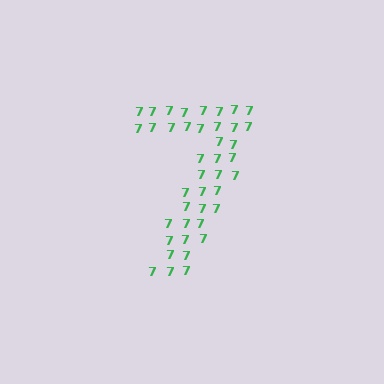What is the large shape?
The large shape is the digit 7.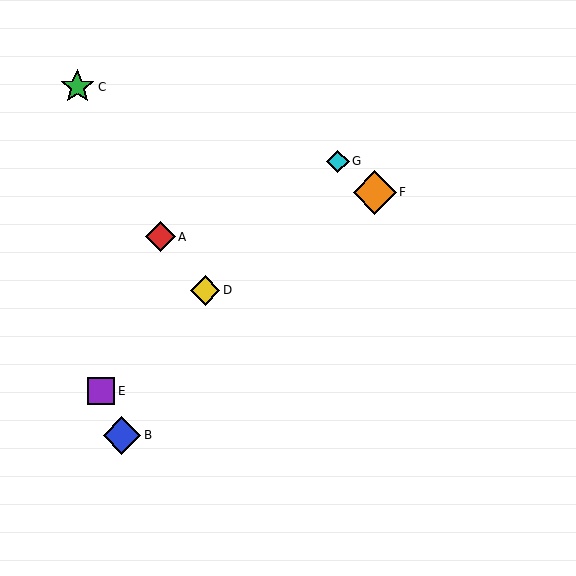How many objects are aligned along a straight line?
3 objects (D, E, G) are aligned along a straight line.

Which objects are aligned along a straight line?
Objects D, E, G are aligned along a straight line.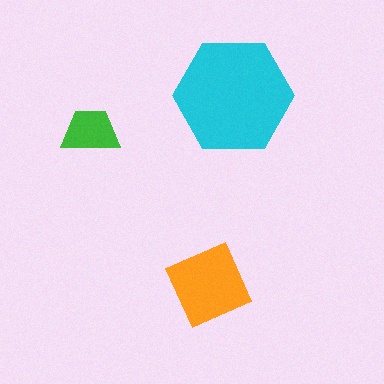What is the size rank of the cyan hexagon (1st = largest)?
1st.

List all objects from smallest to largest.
The green trapezoid, the orange diamond, the cyan hexagon.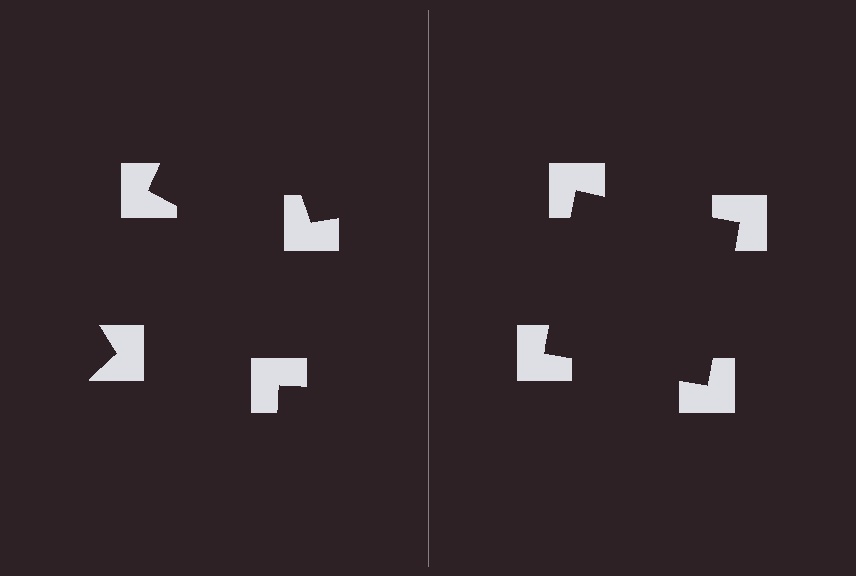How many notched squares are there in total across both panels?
8 — 4 on each side.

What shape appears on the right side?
An illusory square.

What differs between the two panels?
The notched squares are positioned identically on both sides; only the wedge orientations differ. On the right they align to a square; on the left they are misaligned.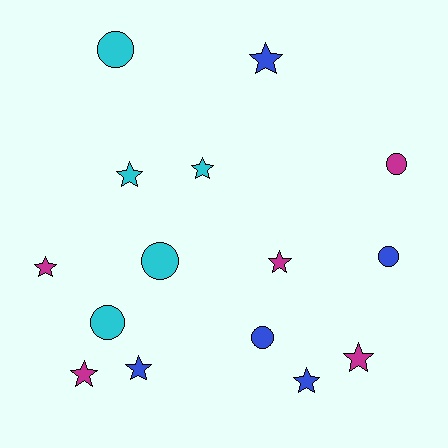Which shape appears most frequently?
Star, with 9 objects.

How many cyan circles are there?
There are 3 cyan circles.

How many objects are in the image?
There are 15 objects.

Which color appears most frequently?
Magenta, with 5 objects.